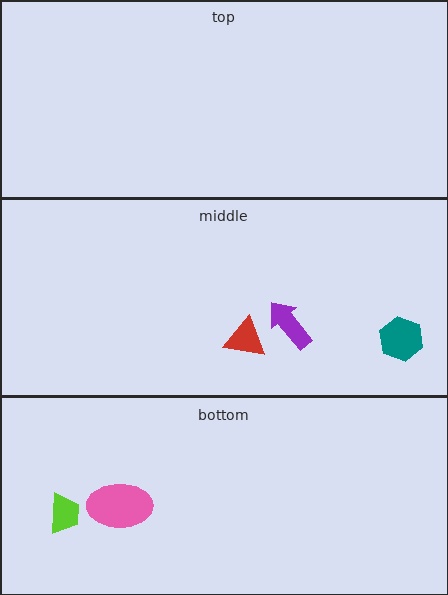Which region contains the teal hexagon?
The middle region.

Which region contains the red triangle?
The middle region.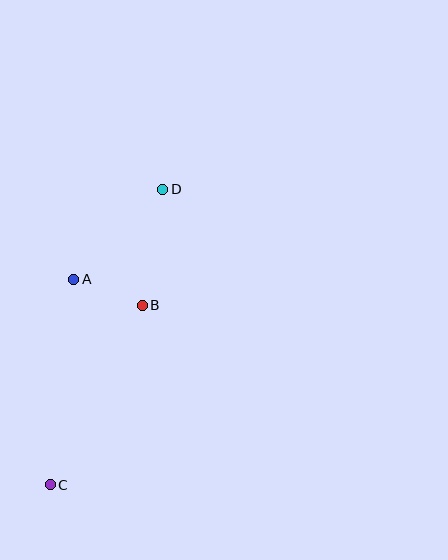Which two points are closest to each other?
Points A and B are closest to each other.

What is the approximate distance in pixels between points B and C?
The distance between B and C is approximately 202 pixels.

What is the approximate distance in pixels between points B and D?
The distance between B and D is approximately 118 pixels.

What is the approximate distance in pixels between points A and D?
The distance between A and D is approximately 127 pixels.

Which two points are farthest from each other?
Points C and D are farthest from each other.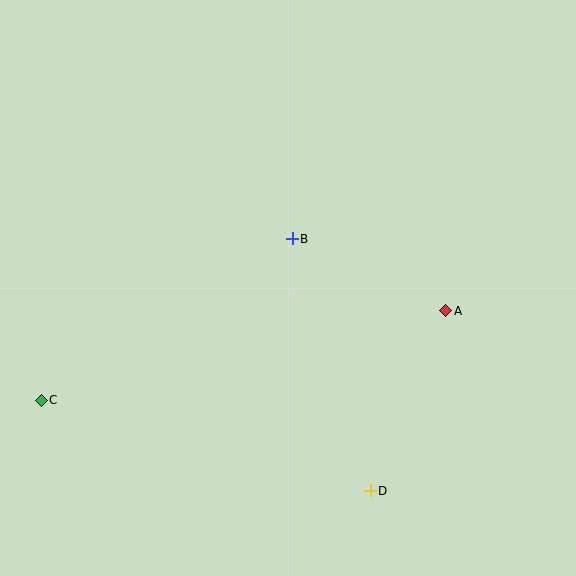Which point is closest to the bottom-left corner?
Point C is closest to the bottom-left corner.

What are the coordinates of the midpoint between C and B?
The midpoint between C and B is at (167, 319).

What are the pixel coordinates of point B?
Point B is at (292, 239).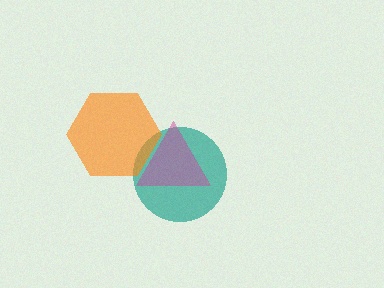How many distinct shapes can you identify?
There are 3 distinct shapes: a teal circle, an orange hexagon, a magenta triangle.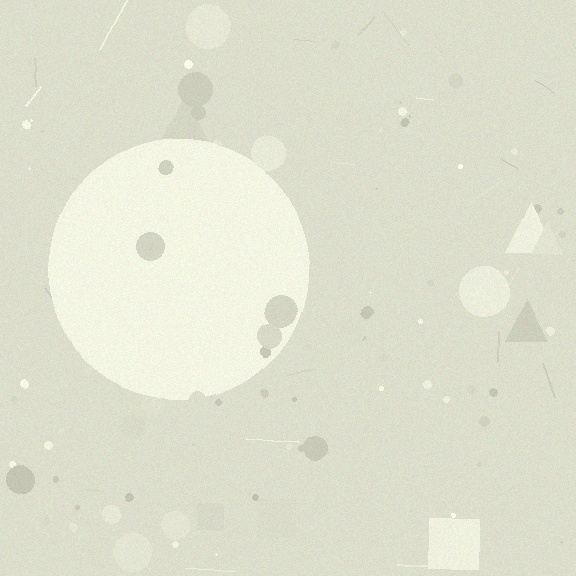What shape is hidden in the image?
A circle is hidden in the image.